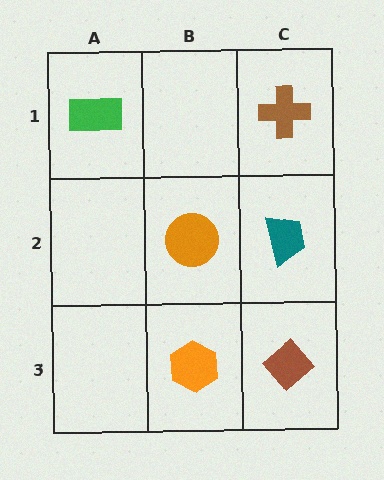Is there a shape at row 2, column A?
No, that cell is empty.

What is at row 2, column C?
A teal trapezoid.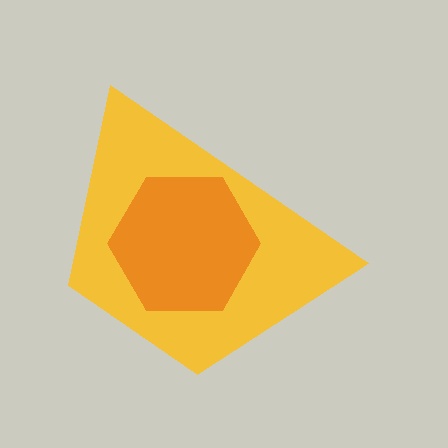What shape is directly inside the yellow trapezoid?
The orange hexagon.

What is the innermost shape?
The orange hexagon.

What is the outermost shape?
The yellow trapezoid.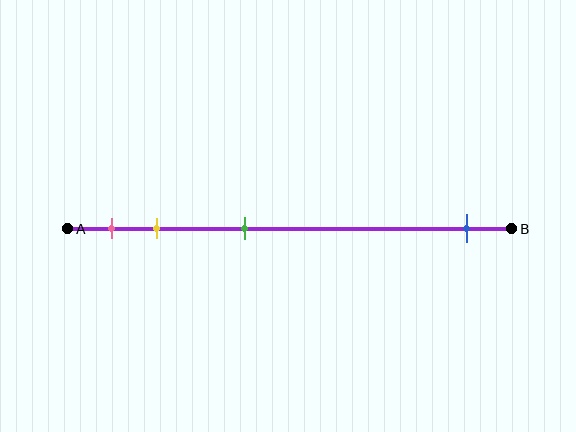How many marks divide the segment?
There are 4 marks dividing the segment.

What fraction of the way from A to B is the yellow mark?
The yellow mark is approximately 20% (0.2) of the way from A to B.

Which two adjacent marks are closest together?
The pink and yellow marks are the closest adjacent pair.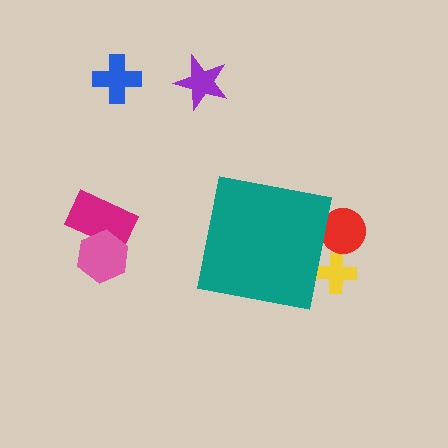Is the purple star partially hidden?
No, the purple star is fully visible.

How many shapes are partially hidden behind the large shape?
2 shapes are partially hidden.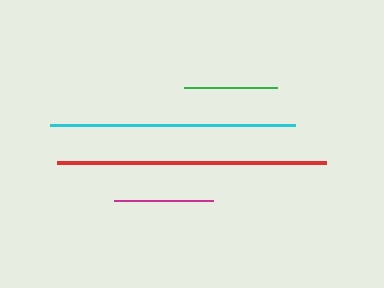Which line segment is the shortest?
The green line is the shortest at approximately 93 pixels.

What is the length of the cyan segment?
The cyan segment is approximately 245 pixels long.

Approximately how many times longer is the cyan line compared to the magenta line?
The cyan line is approximately 2.5 times the length of the magenta line.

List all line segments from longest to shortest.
From longest to shortest: red, cyan, magenta, green.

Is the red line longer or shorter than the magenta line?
The red line is longer than the magenta line.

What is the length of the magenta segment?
The magenta segment is approximately 99 pixels long.